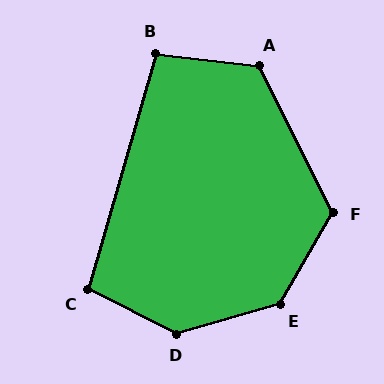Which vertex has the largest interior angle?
D, at approximately 137 degrees.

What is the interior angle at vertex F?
Approximately 123 degrees (obtuse).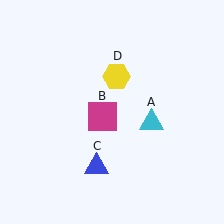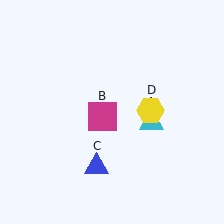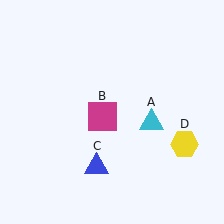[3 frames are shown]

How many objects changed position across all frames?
1 object changed position: yellow hexagon (object D).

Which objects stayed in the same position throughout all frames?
Cyan triangle (object A) and magenta square (object B) and blue triangle (object C) remained stationary.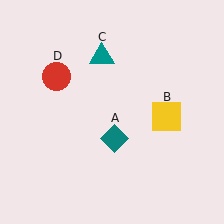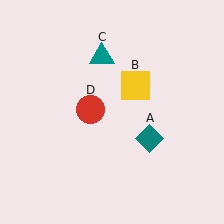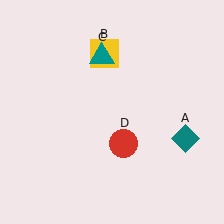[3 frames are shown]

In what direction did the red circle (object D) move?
The red circle (object D) moved down and to the right.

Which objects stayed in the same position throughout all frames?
Teal triangle (object C) remained stationary.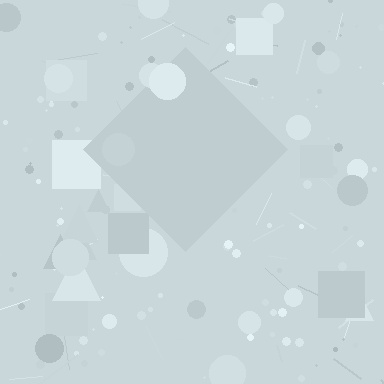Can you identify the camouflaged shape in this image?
The camouflaged shape is a diamond.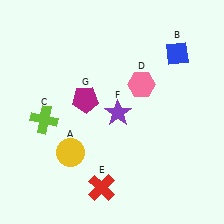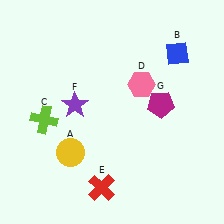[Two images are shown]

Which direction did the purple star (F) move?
The purple star (F) moved left.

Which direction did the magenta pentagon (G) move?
The magenta pentagon (G) moved right.